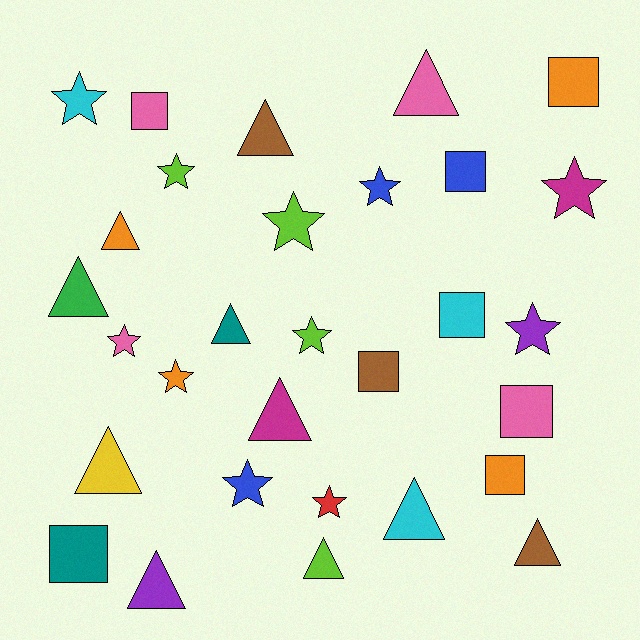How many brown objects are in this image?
There are 3 brown objects.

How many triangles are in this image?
There are 11 triangles.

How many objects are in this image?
There are 30 objects.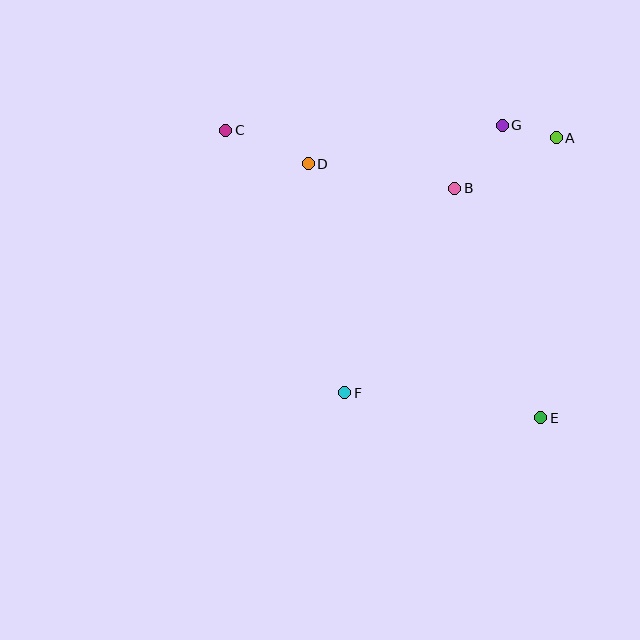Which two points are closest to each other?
Points A and G are closest to each other.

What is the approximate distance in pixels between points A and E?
The distance between A and E is approximately 280 pixels.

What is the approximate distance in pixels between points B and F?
The distance between B and F is approximately 232 pixels.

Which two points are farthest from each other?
Points C and E are farthest from each other.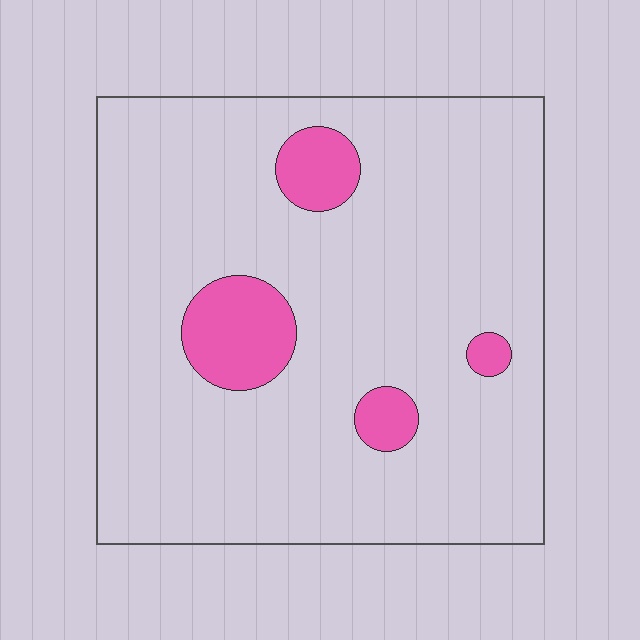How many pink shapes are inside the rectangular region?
4.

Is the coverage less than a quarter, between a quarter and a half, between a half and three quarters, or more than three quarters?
Less than a quarter.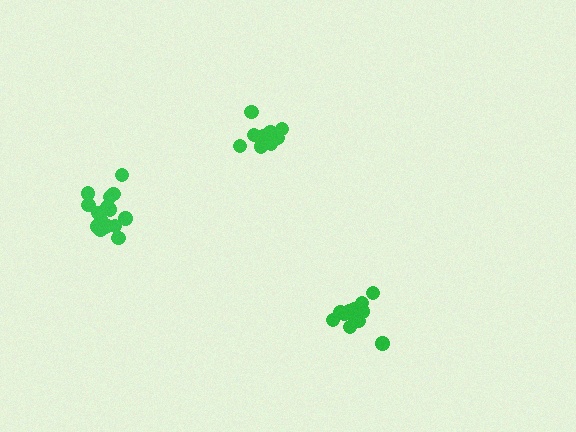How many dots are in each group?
Group 1: 16 dots, Group 2: 12 dots, Group 3: 10 dots (38 total).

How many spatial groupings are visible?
There are 3 spatial groupings.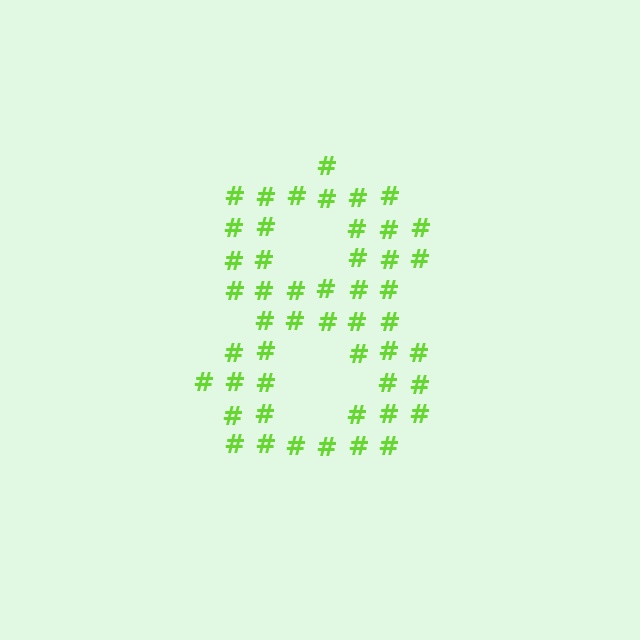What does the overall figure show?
The overall figure shows the digit 8.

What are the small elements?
The small elements are hash symbols.